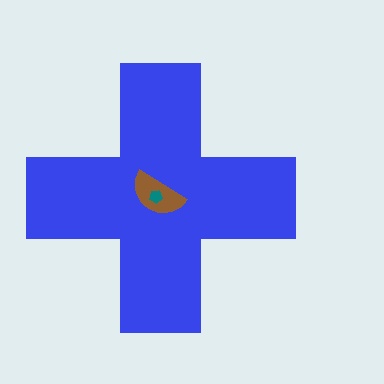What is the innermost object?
The teal pentagon.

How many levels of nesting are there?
3.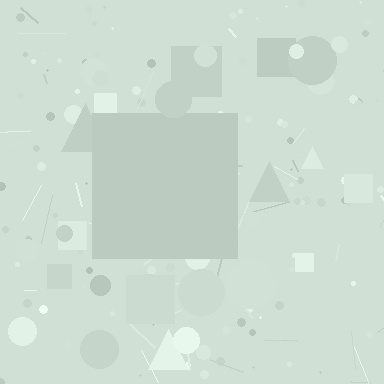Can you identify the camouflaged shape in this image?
The camouflaged shape is a square.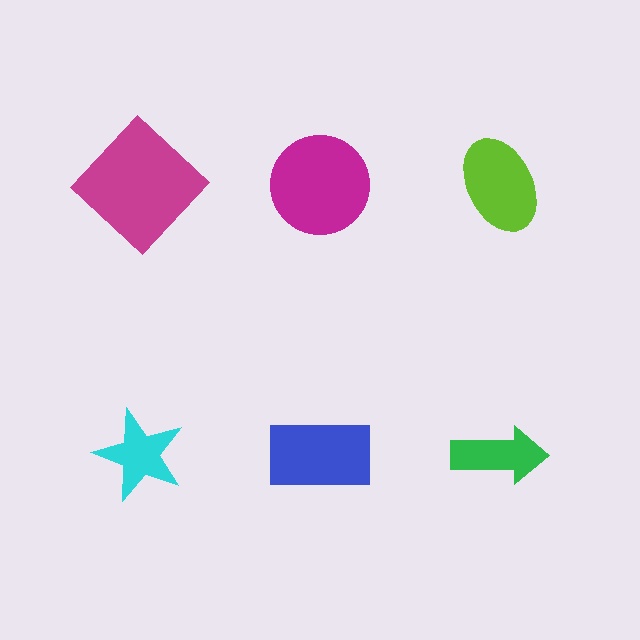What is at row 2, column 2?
A blue rectangle.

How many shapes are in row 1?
3 shapes.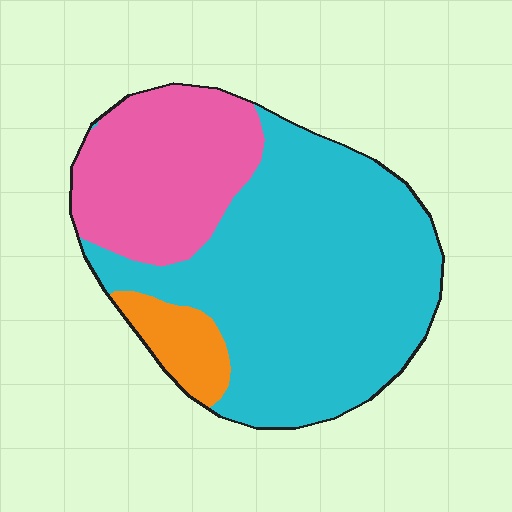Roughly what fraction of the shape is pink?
Pink takes up between a quarter and a half of the shape.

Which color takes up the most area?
Cyan, at roughly 65%.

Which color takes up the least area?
Orange, at roughly 10%.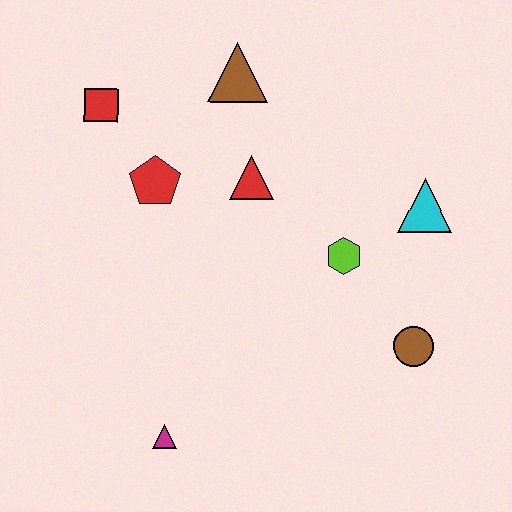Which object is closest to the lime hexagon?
The cyan triangle is closest to the lime hexagon.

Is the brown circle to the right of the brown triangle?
Yes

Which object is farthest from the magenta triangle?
The brown triangle is farthest from the magenta triangle.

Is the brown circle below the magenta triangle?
No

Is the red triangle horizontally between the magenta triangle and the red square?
No